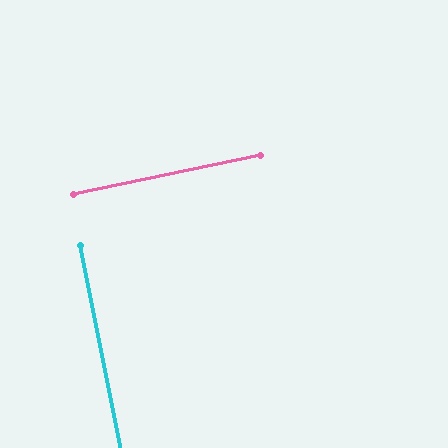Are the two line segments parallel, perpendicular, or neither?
Perpendicular — they meet at approximately 90°.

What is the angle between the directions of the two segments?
Approximately 90 degrees.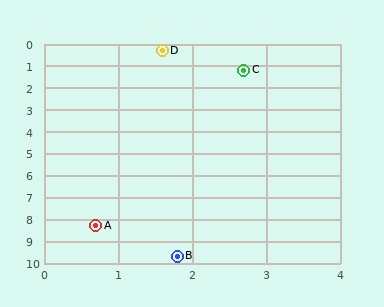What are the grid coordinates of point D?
Point D is at approximately (1.6, 0.3).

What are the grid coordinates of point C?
Point C is at approximately (2.7, 1.2).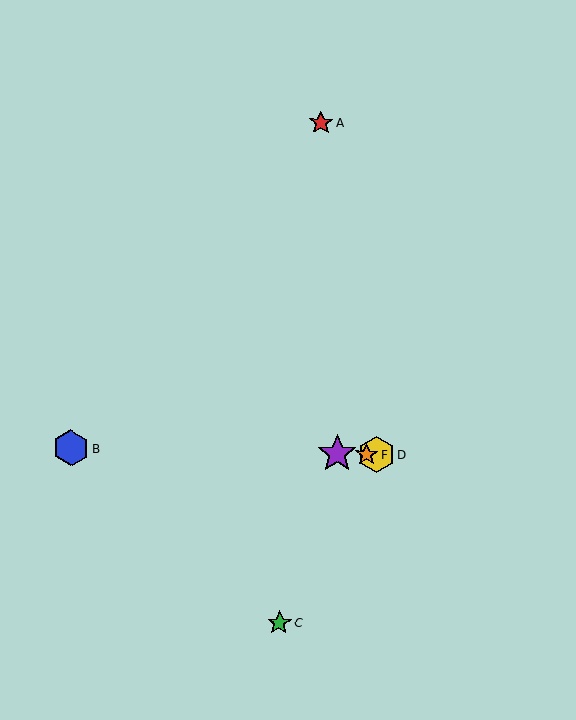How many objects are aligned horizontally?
4 objects (B, D, E, F) are aligned horizontally.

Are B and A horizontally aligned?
No, B is at y≈448 and A is at y≈123.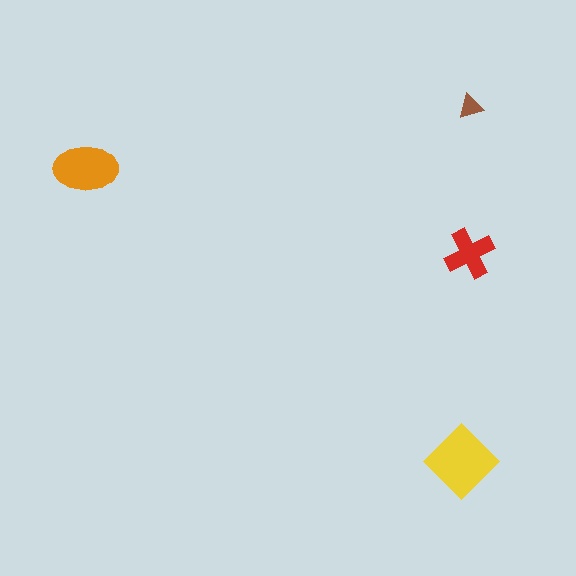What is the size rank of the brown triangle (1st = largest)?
4th.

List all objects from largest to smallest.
The yellow diamond, the orange ellipse, the red cross, the brown triangle.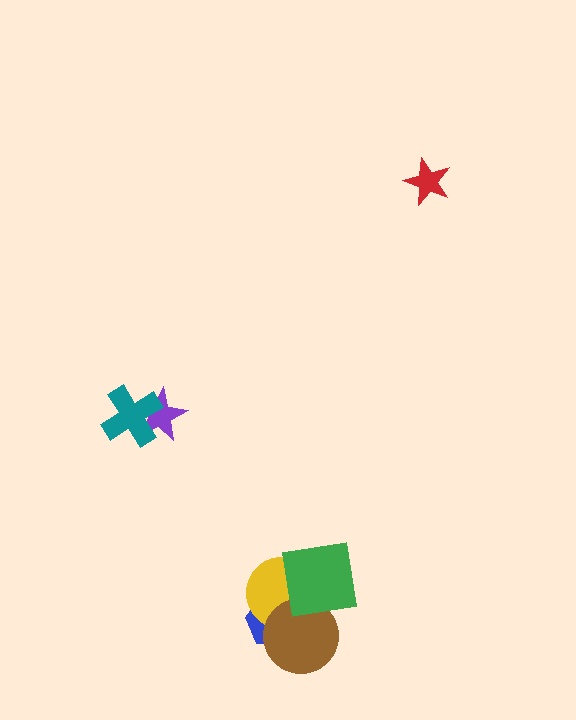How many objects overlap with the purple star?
1 object overlaps with the purple star.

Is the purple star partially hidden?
Yes, it is partially covered by another shape.